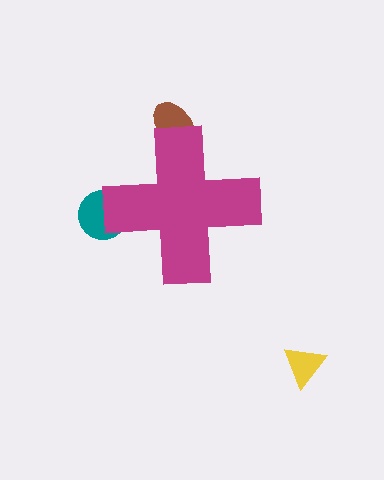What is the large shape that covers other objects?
A magenta cross.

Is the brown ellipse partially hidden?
Yes, the brown ellipse is partially hidden behind the magenta cross.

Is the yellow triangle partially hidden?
No, the yellow triangle is fully visible.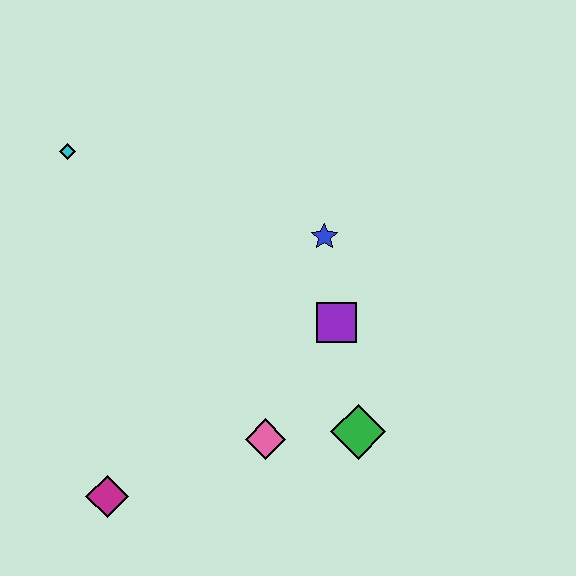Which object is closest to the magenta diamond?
The pink diamond is closest to the magenta diamond.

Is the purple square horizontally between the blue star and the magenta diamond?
No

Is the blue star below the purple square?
No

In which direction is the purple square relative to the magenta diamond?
The purple square is to the right of the magenta diamond.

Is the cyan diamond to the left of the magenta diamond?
Yes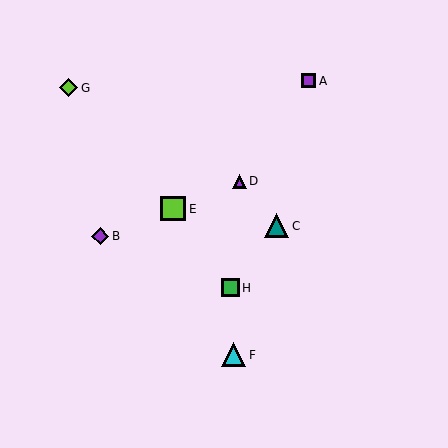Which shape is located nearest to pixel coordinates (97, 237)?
The purple diamond (labeled B) at (100, 236) is nearest to that location.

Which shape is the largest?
The teal triangle (labeled C) is the largest.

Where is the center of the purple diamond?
The center of the purple diamond is at (100, 236).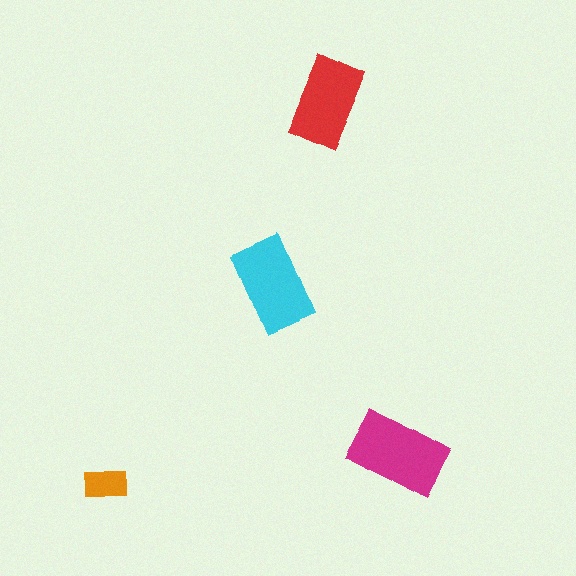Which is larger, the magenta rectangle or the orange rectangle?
The magenta one.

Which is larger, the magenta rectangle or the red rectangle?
The magenta one.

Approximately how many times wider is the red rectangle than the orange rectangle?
About 2 times wider.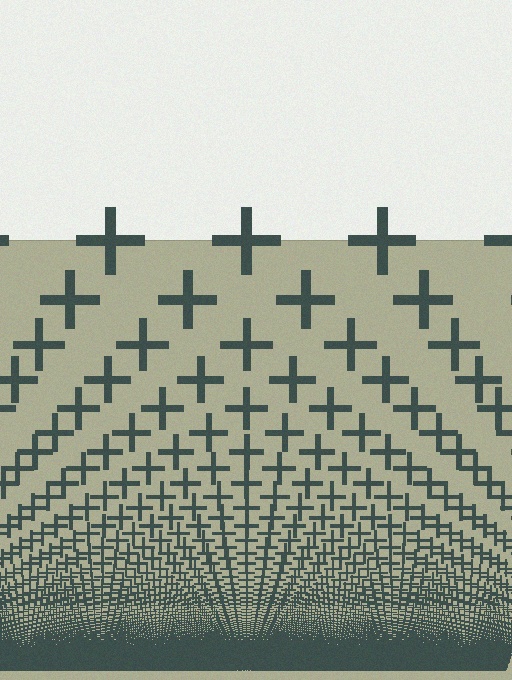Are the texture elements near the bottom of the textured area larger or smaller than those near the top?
Smaller. The gradient is inverted — elements near the bottom are smaller and denser.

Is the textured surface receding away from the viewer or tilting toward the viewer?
The surface appears to tilt toward the viewer. Texture elements get larger and sparser toward the top.